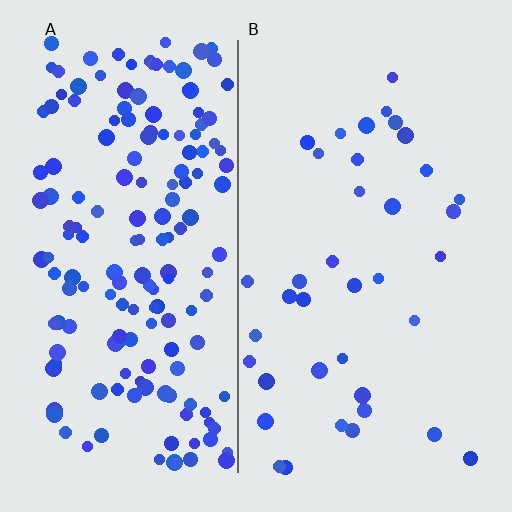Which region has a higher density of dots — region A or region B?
A (the left).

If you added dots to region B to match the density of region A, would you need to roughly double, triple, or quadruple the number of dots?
Approximately quadruple.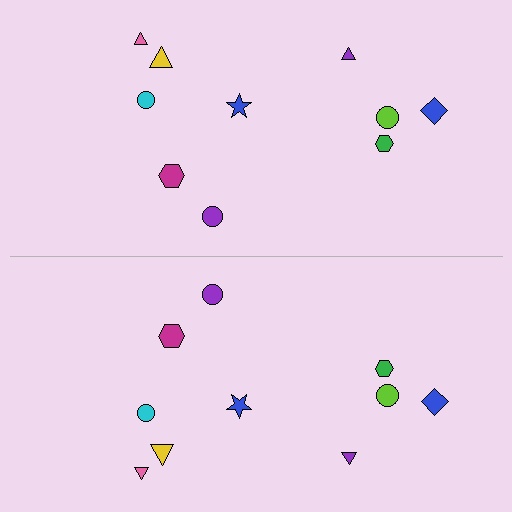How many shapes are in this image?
There are 20 shapes in this image.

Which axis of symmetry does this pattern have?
The pattern has a horizontal axis of symmetry running through the center of the image.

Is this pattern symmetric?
Yes, this pattern has bilateral (reflection) symmetry.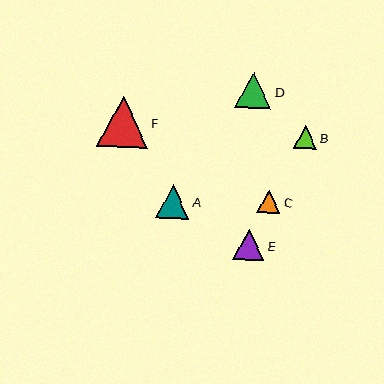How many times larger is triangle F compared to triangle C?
Triangle F is approximately 2.2 times the size of triangle C.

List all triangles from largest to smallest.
From largest to smallest: F, D, A, E, C, B.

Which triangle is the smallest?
Triangle B is the smallest with a size of approximately 23 pixels.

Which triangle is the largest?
Triangle F is the largest with a size of approximately 51 pixels.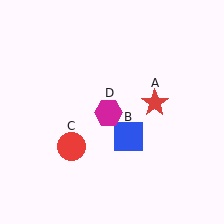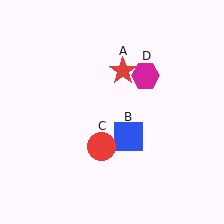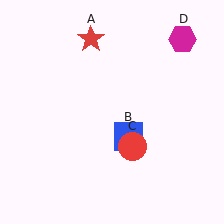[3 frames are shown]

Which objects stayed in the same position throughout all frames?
Blue square (object B) remained stationary.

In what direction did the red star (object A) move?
The red star (object A) moved up and to the left.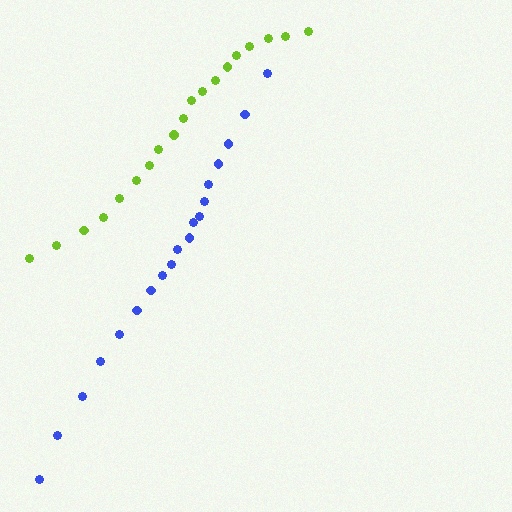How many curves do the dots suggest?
There are 2 distinct paths.